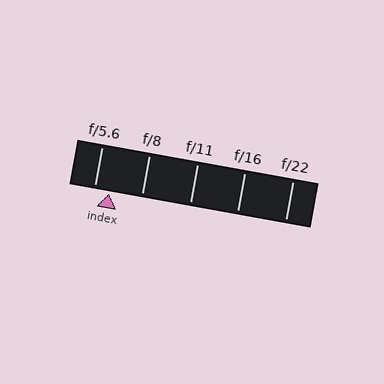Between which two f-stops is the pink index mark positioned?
The index mark is between f/5.6 and f/8.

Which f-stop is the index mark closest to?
The index mark is closest to f/5.6.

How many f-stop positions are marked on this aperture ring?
There are 5 f-stop positions marked.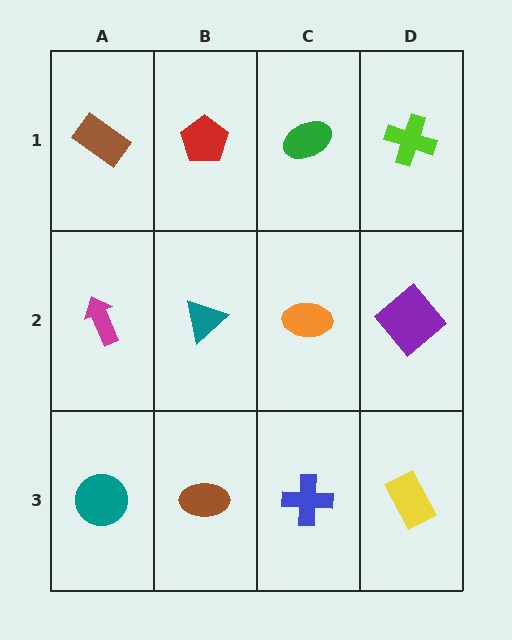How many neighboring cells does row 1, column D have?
2.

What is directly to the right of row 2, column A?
A teal triangle.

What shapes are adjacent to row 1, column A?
A magenta arrow (row 2, column A), a red pentagon (row 1, column B).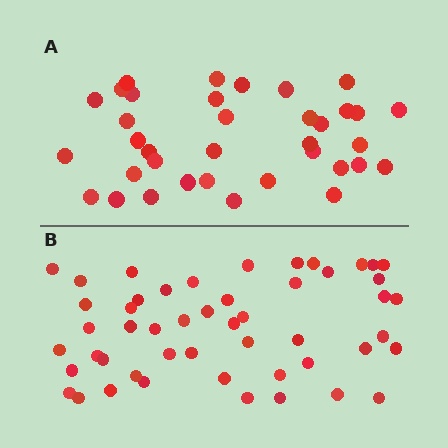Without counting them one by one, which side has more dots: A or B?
Region B (the bottom region) has more dots.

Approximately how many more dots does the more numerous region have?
Region B has approximately 15 more dots than region A.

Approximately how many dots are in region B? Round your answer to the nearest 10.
About 50 dots.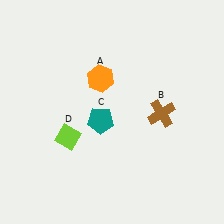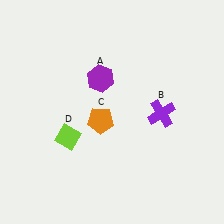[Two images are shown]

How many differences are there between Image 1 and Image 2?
There are 3 differences between the two images.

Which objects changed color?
A changed from orange to purple. B changed from brown to purple. C changed from teal to orange.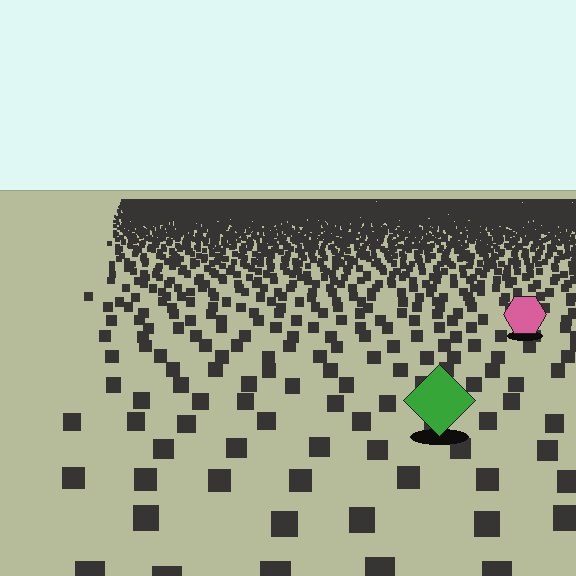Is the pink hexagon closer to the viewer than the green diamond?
No. The green diamond is closer — you can tell from the texture gradient: the ground texture is coarser near it.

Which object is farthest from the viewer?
The pink hexagon is farthest from the viewer. It appears smaller and the ground texture around it is denser.